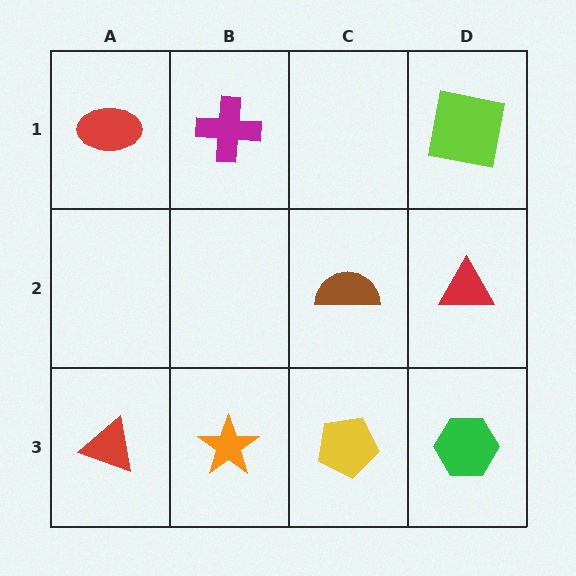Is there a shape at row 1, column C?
No, that cell is empty.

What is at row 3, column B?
An orange star.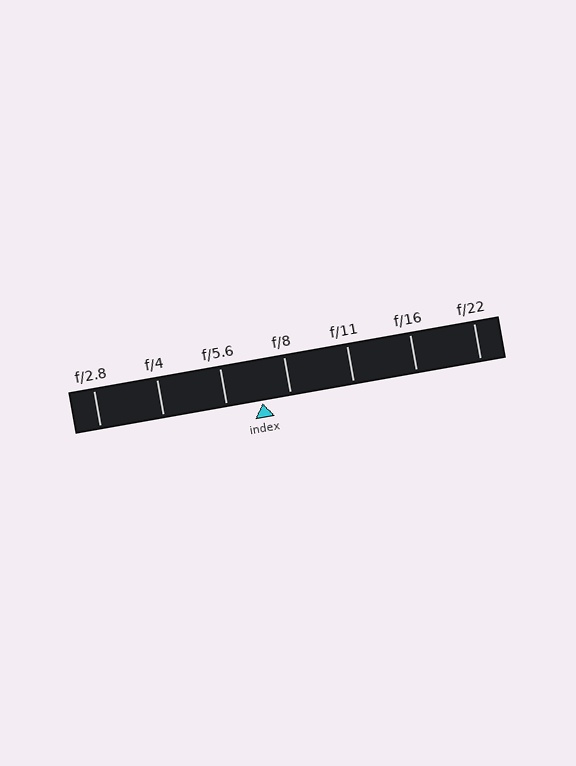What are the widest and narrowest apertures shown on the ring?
The widest aperture shown is f/2.8 and the narrowest is f/22.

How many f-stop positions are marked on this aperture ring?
There are 7 f-stop positions marked.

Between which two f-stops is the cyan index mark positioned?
The index mark is between f/5.6 and f/8.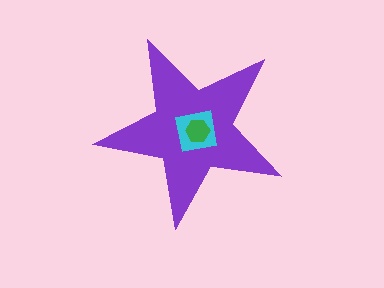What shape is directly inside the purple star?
The cyan square.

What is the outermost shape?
The purple star.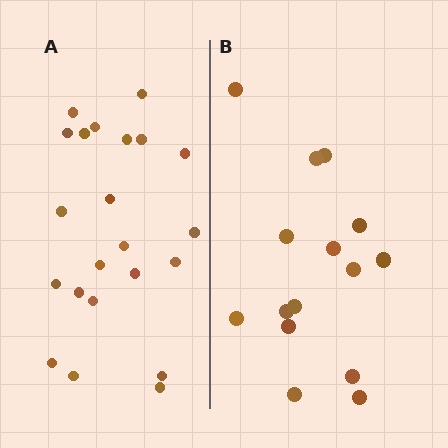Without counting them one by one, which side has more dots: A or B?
Region A (the left region) has more dots.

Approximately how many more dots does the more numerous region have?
Region A has roughly 8 or so more dots than region B.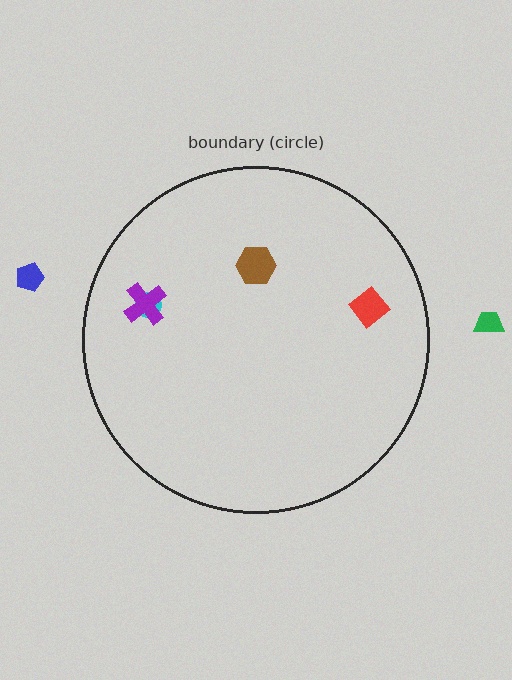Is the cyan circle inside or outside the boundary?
Inside.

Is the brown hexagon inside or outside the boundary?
Inside.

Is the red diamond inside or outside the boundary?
Inside.